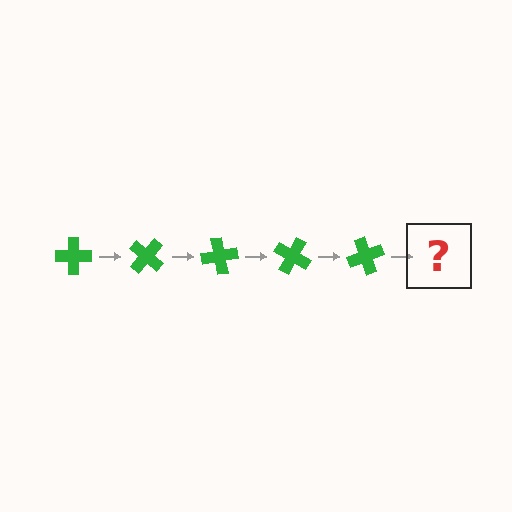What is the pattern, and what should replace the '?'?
The pattern is that the cross rotates 40 degrees each step. The '?' should be a green cross rotated 200 degrees.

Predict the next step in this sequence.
The next step is a green cross rotated 200 degrees.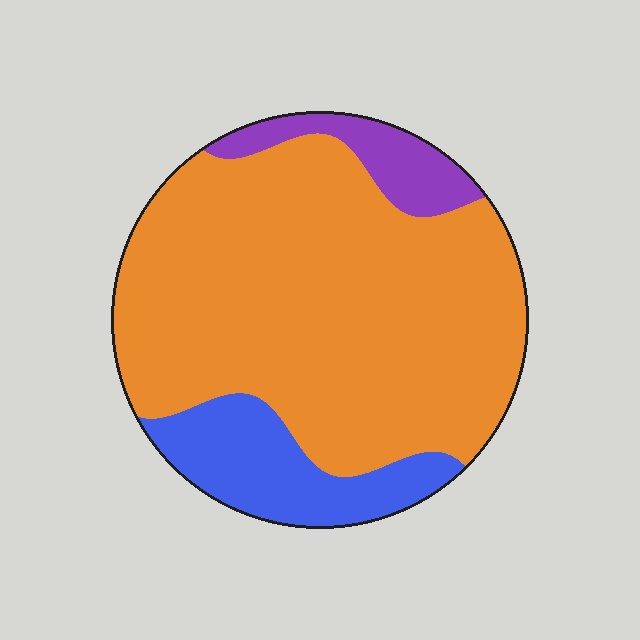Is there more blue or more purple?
Blue.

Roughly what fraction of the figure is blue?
Blue covers roughly 15% of the figure.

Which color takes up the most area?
Orange, at roughly 75%.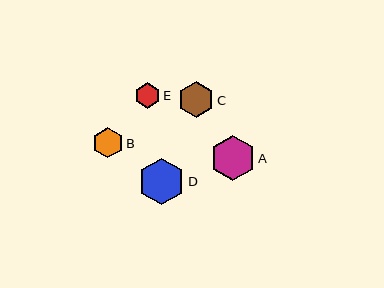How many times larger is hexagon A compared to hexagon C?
Hexagon A is approximately 1.3 times the size of hexagon C.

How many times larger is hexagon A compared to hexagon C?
Hexagon A is approximately 1.3 times the size of hexagon C.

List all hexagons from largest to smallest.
From largest to smallest: D, A, C, B, E.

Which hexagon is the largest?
Hexagon D is the largest with a size of approximately 47 pixels.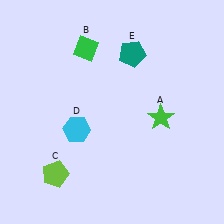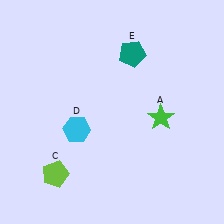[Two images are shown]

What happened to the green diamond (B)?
The green diamond (B) was removed in Image 2. It was in the top-left area of Image 1.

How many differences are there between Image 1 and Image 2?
There is 1 difference between the two images.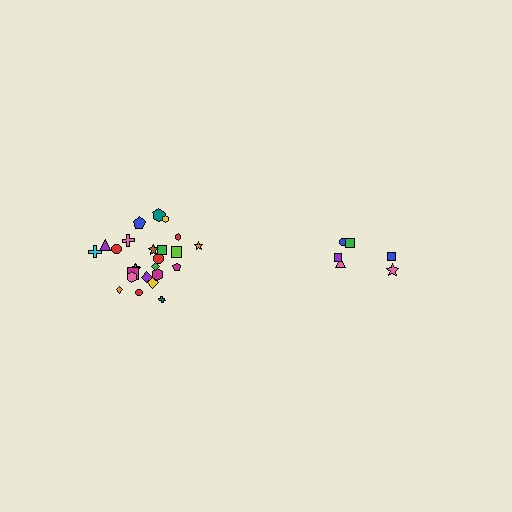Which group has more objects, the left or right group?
The left group.